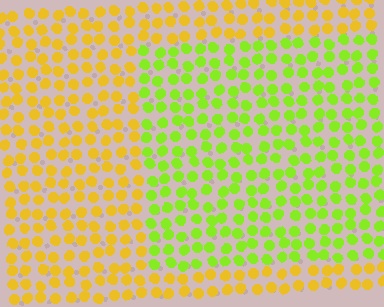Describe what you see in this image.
The image is filled with small yellow elements in a uniform arrangement. A rectangle-shaped region is visible where the elements are tinted to a slightly different hue, forming a subtle color boundary.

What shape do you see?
I see a rectangle.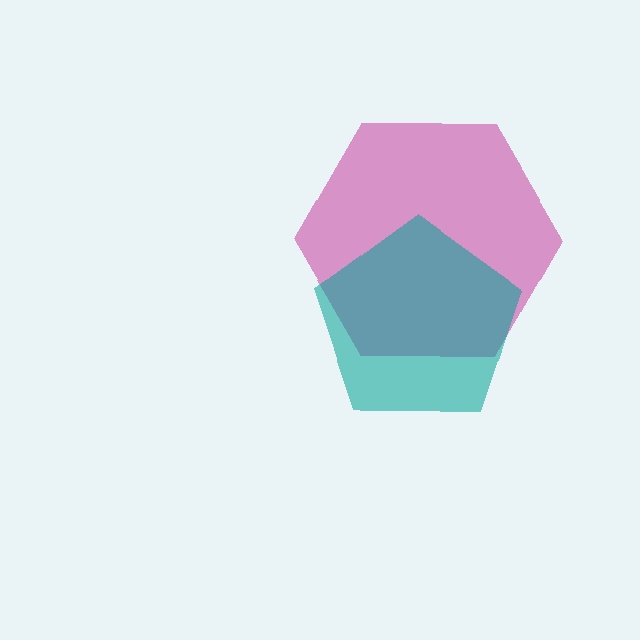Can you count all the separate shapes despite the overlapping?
Yes, there are 2 separate shapes.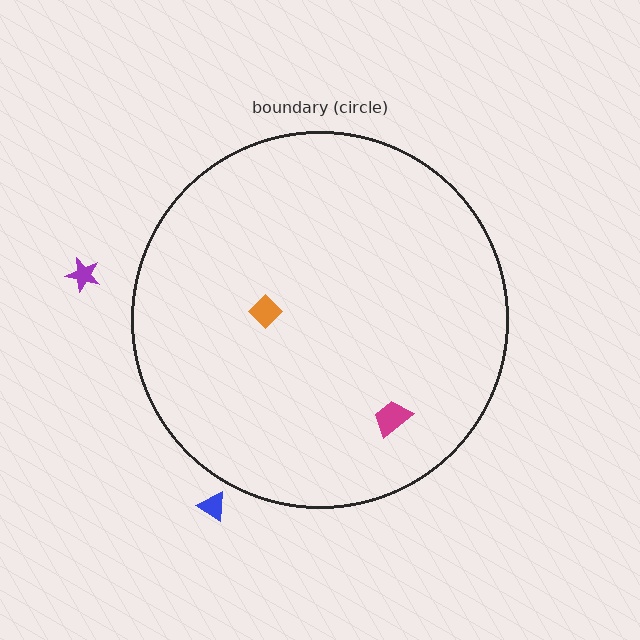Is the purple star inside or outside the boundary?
Outside.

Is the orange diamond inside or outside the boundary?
Inside.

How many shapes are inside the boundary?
2 inside, 2 outside.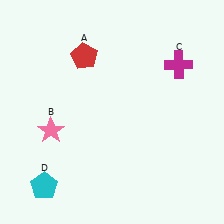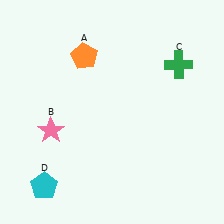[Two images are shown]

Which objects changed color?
A changed from red to orange. C changed from magenta to green.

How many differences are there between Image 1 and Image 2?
There are 2 differences between the two images.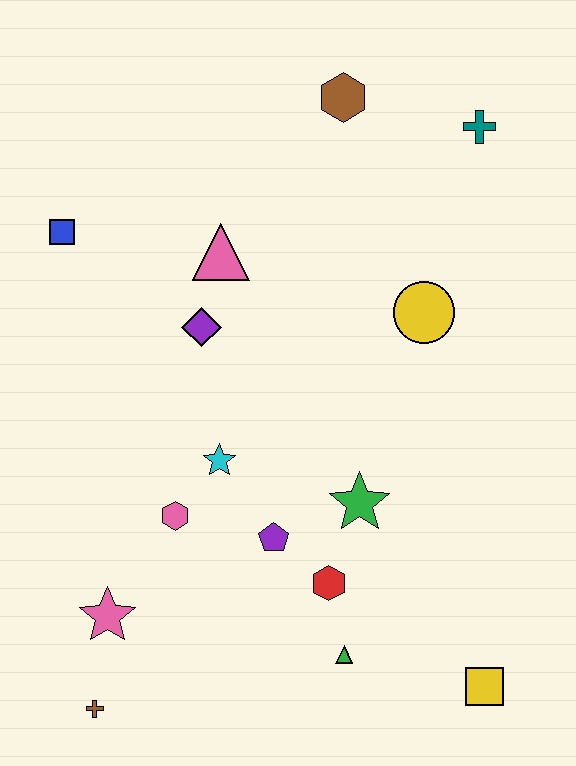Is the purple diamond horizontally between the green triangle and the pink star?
Yes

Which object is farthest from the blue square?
The yellow square is farthest from the blue square.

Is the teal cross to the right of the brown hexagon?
Yes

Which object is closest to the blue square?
The pink triangle is closest to the blue square.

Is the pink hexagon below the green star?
Yes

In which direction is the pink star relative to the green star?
The pink star is to the left of the green star.